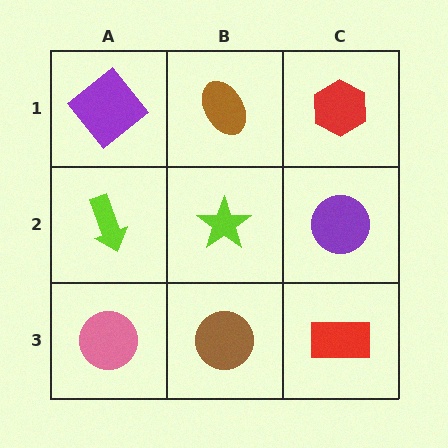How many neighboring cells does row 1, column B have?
3.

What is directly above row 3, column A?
A lime arrow.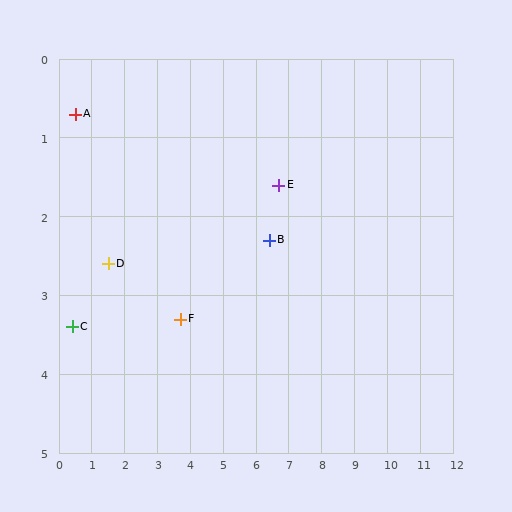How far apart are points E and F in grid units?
Points E and F are about 3.4 grid units apart.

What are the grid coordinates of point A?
Point A is at approximately (0.5, 0.7).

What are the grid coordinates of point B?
Point B is at approximately (6.4, 2.3).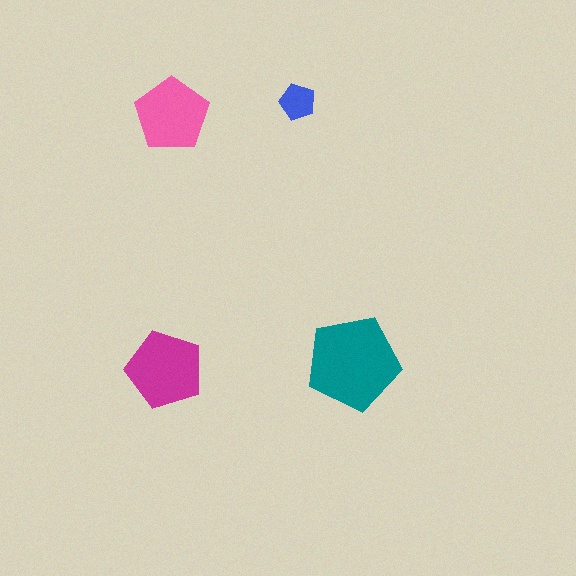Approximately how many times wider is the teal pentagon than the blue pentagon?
About 2.5 times wider.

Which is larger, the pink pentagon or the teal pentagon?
The teal one.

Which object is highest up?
The blue pentagon is topmost.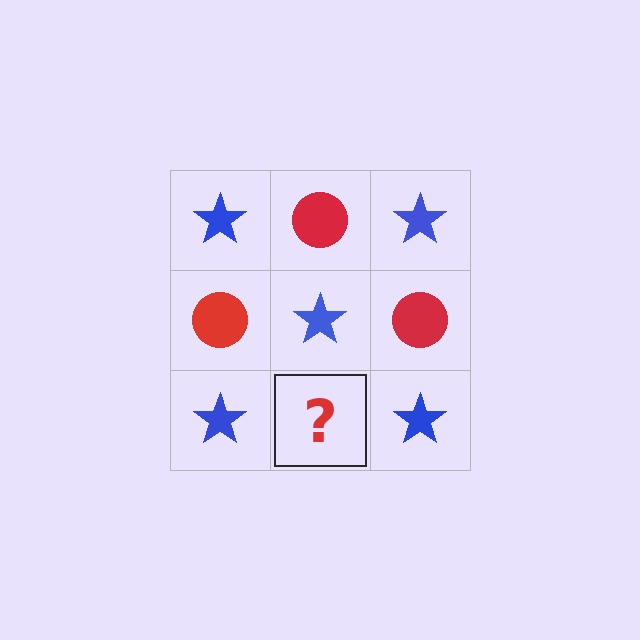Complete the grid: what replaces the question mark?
The question mark should be replaced with a red circle.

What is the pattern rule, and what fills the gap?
The rule is that it alternates blue star and red circle in a checkerboard pattern. The gap should be filled with a red circle.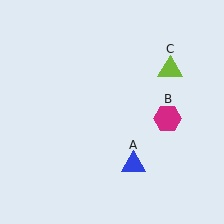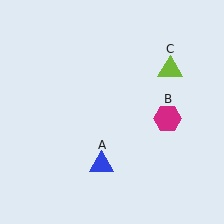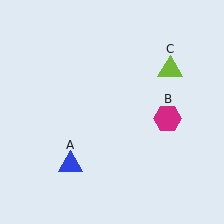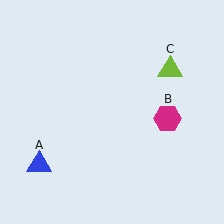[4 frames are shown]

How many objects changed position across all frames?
1 object changed position: blue triangle (object A).